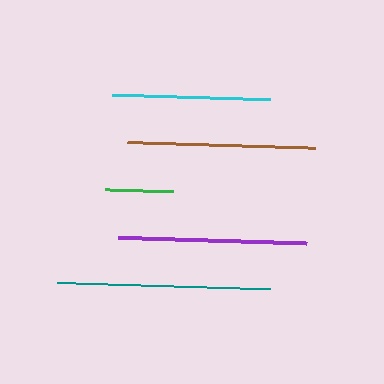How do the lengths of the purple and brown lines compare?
The purple and brown lines are approximately the same length.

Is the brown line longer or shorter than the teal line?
The teal line is longer than the brown line.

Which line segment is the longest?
The teal line is the longest at approximately 213 pixels.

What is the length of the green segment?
The green segment is approximately 68 pixels long.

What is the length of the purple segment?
The purple segment is approximately 189 pixels long.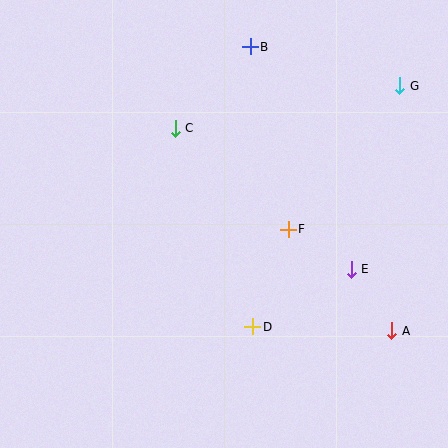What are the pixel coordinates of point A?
Point A is at (392, 331).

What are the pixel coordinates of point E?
Point E is at (351, 269).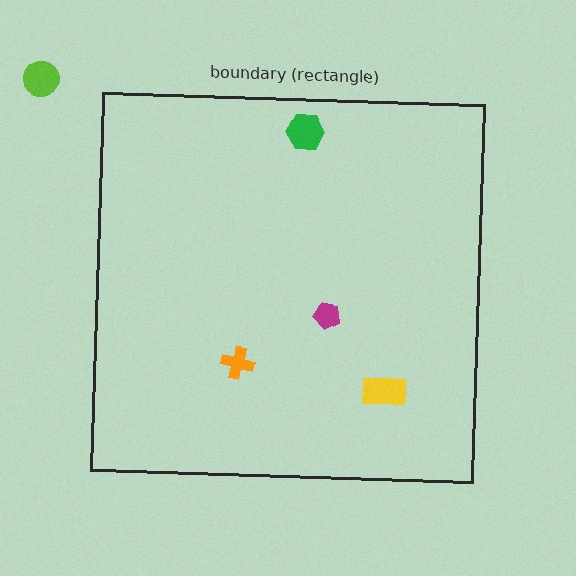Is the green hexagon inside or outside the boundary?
Inside.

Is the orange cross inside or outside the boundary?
Inside.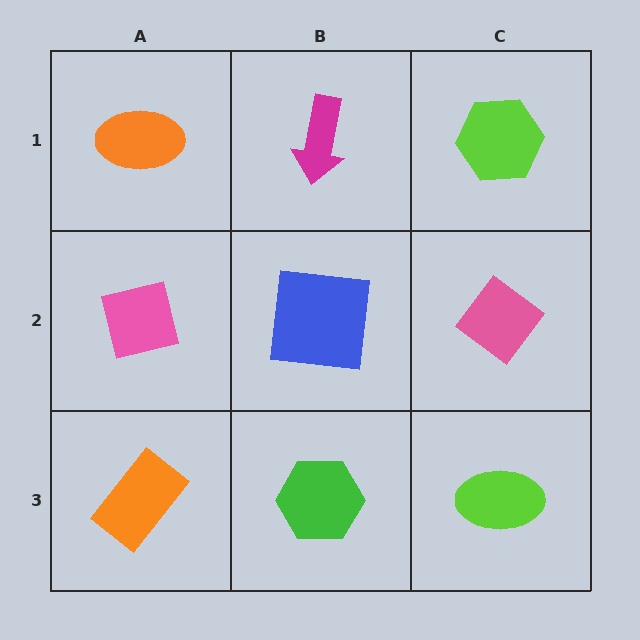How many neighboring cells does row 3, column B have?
3.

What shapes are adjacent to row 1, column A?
A pink square (row 2, column A), a magenta arrow (row 1, column B).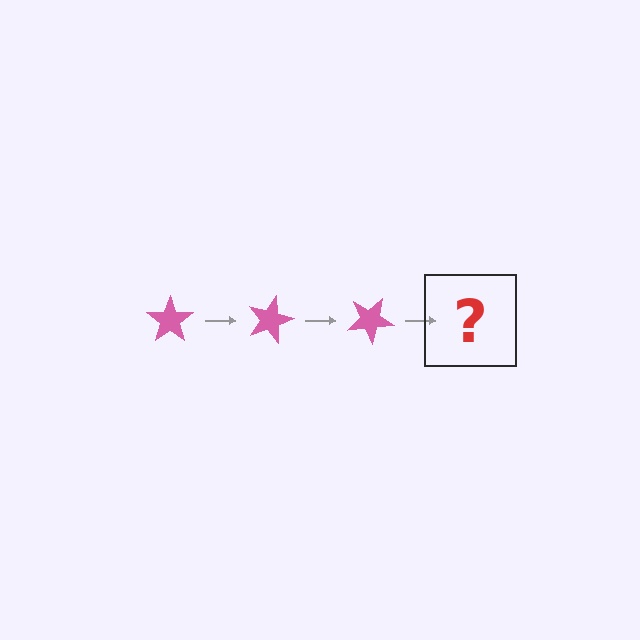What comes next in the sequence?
The next element should be a pink star rotated 45 degrees.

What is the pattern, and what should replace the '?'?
The pattern is that the star rotates 15 degrees each step. The '?' should be a pink star rotated 45 degrees.